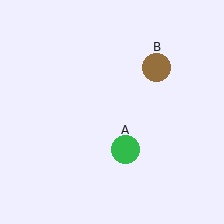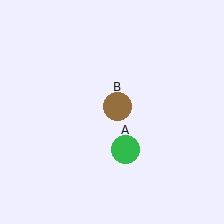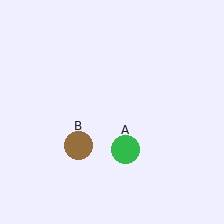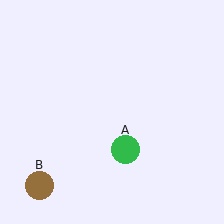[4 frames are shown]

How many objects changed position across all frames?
1 object changed position: brown circle (object B).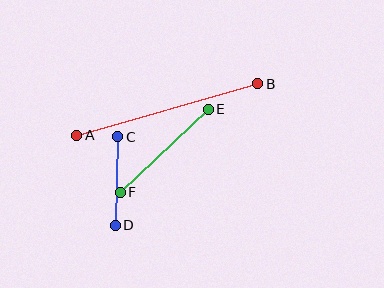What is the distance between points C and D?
The distance is approximately 88 pixels.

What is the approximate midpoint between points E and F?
The midpoint is at approximately (164, 151) pixels.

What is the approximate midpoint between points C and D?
The midpoint is at approximately (116, 181) pixels.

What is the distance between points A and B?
The distance is approximately 188 pixels.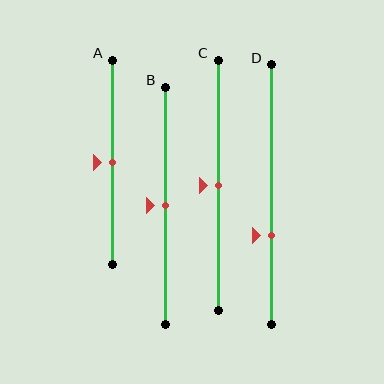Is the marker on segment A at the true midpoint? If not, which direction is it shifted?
Yes, the marker on segment A is at the true midpoint.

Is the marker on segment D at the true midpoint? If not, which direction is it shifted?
No, the marker on segment D is shifted downward by about 16% of the segment length.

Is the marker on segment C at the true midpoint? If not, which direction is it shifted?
Yes, the marker on segment C is at the true midpoint.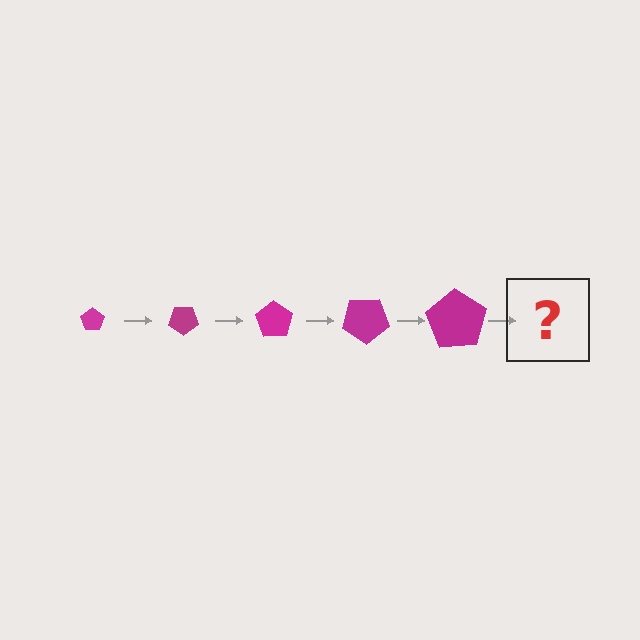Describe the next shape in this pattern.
It should be a pentagon, larger than the previous one and rotated 175 degrees from the start.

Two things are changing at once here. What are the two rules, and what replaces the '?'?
The two rules are that the pentagon grows larger each step and it rotates 35 degrees each step. The '?' should be a pentagon, larger than the previous one and rotated 175 degrees from the start.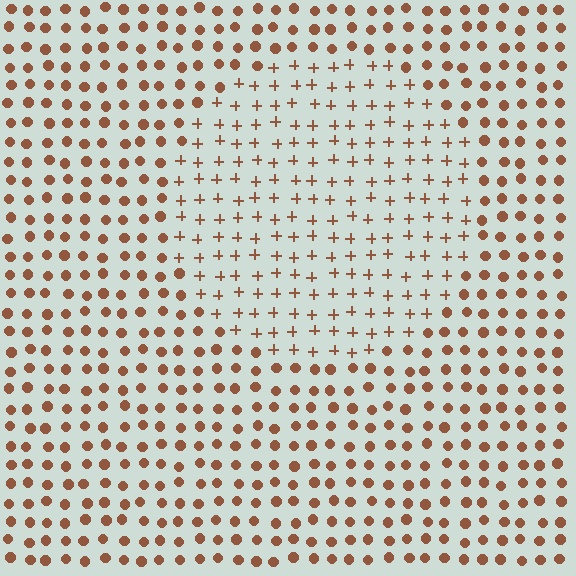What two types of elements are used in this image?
The image uses plus signs inside the circle region and circles outside it.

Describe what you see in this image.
The image is filled with small brown elements arranged in a uniform grid. A circle-shaped region contains plus signs, while the surrounding area contains circles. The boundary is defined purely by the change in element shape.